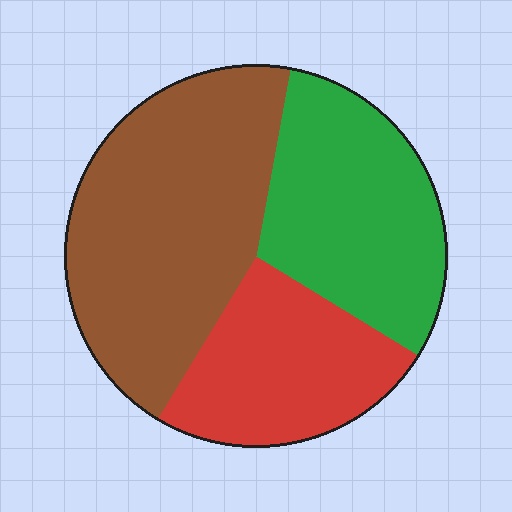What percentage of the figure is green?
Green covers 31% of the figure.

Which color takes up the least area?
Red, at roughly 25%.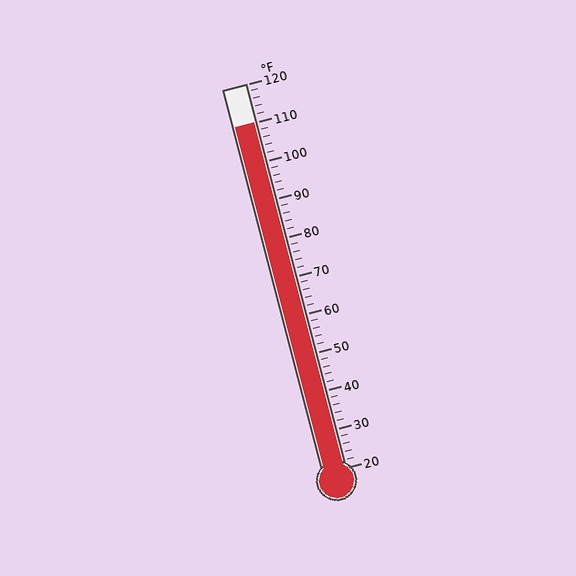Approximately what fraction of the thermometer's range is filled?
The thermometer is filled to approximately 90% of its range.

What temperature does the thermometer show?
The thermometer shows approximately 110°F.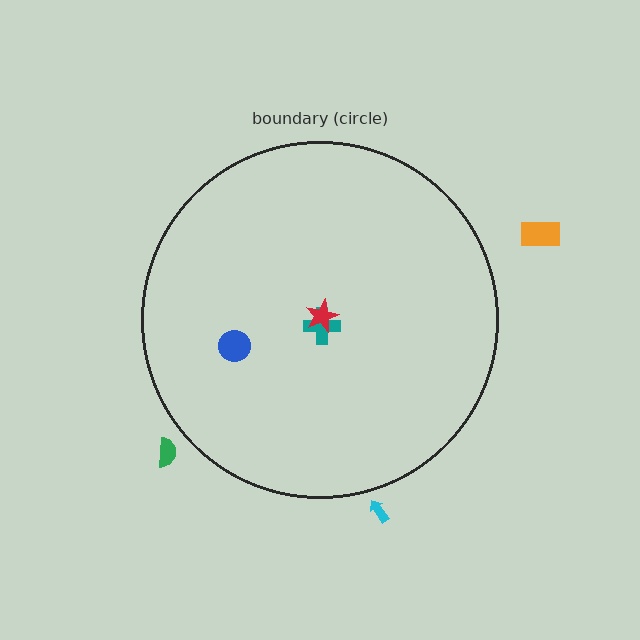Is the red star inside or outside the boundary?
Inside.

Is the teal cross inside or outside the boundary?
Inside.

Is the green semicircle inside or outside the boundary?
Outside.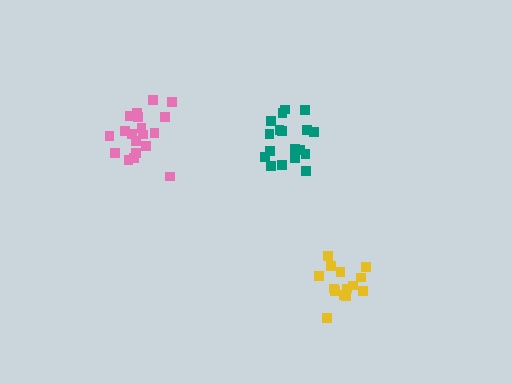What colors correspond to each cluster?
The clusters are colored: pink, yellow, teal.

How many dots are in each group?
Group 1: 19 dots, Group 2: 14 dots, Group 3: 18 dots (51 total).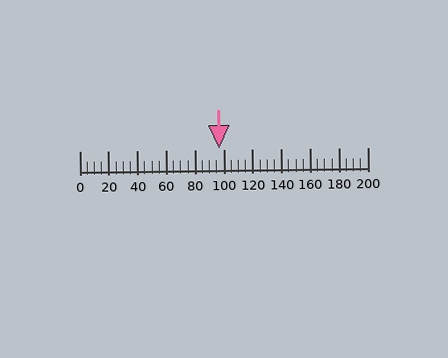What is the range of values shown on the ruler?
The ruler shows values from 0 to 200.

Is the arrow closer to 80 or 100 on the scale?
The arrow is closer to 100.